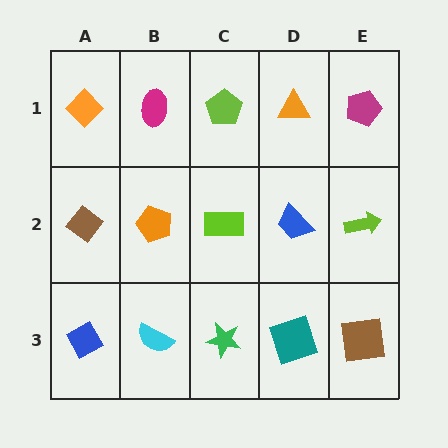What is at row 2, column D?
A blue trapezoid.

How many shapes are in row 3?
5 shapes.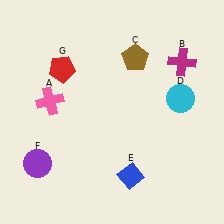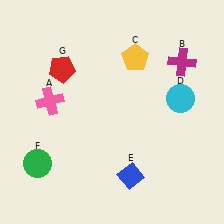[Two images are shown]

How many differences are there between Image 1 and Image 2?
There are 2 differences between the two images.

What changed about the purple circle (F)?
In Image 1, F is purple. In Image 2, it changed to green.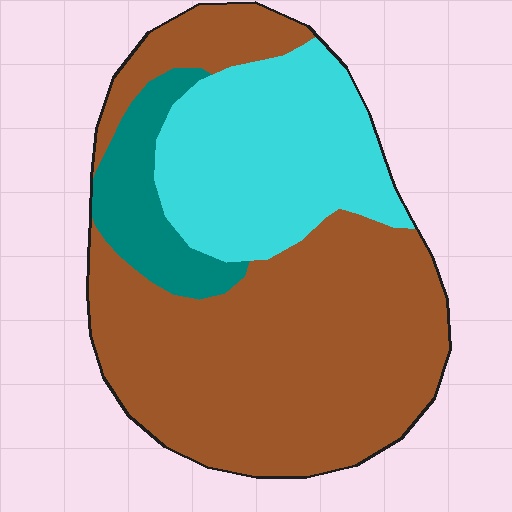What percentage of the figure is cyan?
Cyan takes up about one quarter (1/4) of the figure.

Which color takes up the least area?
Teal, at roughly 10%.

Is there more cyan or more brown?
Brown.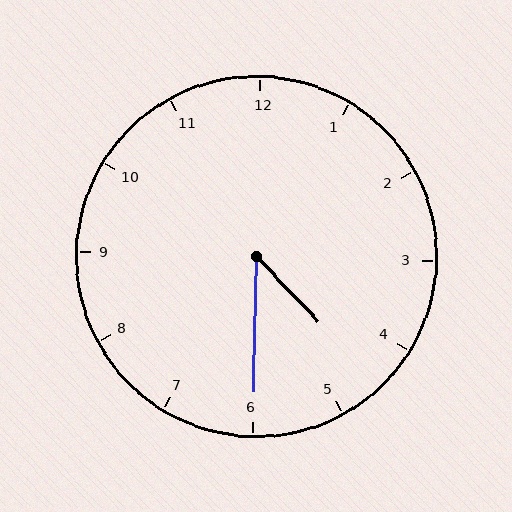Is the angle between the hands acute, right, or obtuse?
It is acute.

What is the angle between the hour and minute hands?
Approximately 45 degrees.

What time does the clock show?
4:30.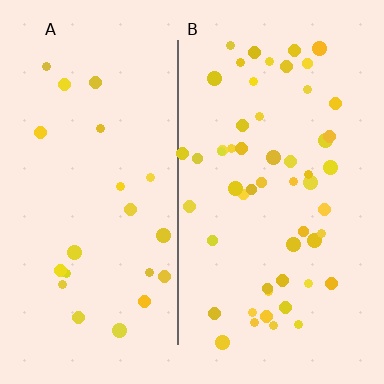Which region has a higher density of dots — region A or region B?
B (the right).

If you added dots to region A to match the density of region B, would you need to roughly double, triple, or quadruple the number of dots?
Approximately double.